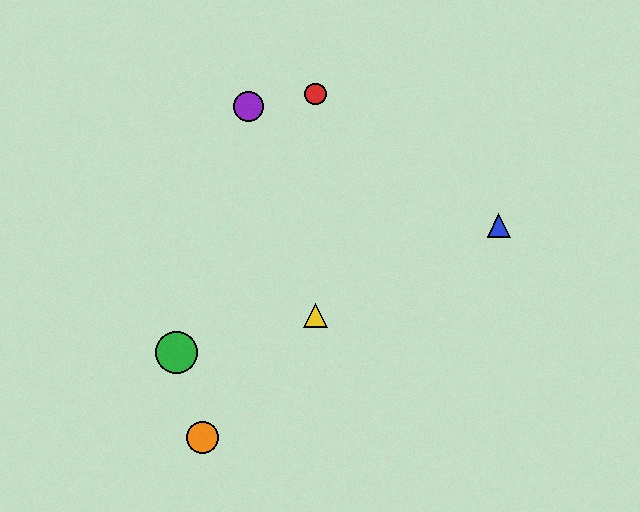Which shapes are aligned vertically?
The red circle, the yellow triangle are aligned vertically.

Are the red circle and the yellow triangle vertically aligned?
Yes, both are at x≈316.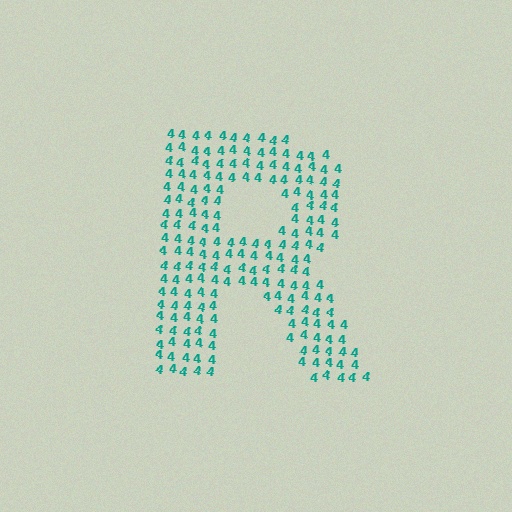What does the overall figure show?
The overall figure shows the letter R.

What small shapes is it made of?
It is made of small digit 4's.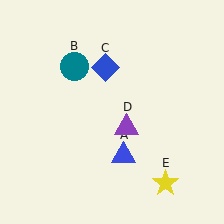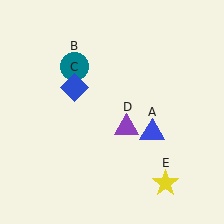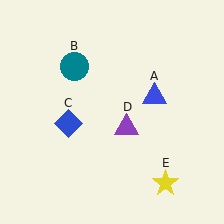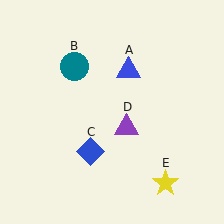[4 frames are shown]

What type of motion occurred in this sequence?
The blue triangle (object A), blue diamond (object C) rotated counterclockwise around the center of the scene.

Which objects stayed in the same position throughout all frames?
Teal circle (object B) and purple triangle (object D) and yellow star (object E) remained stationary.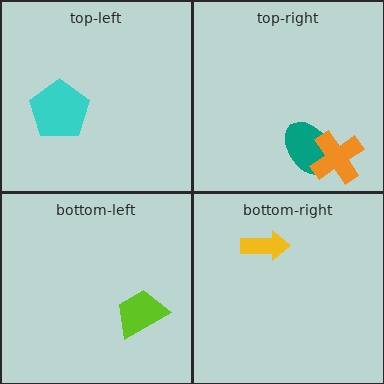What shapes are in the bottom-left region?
The lime trapezoid.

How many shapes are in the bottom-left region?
1.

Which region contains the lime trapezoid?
The bottom-left region.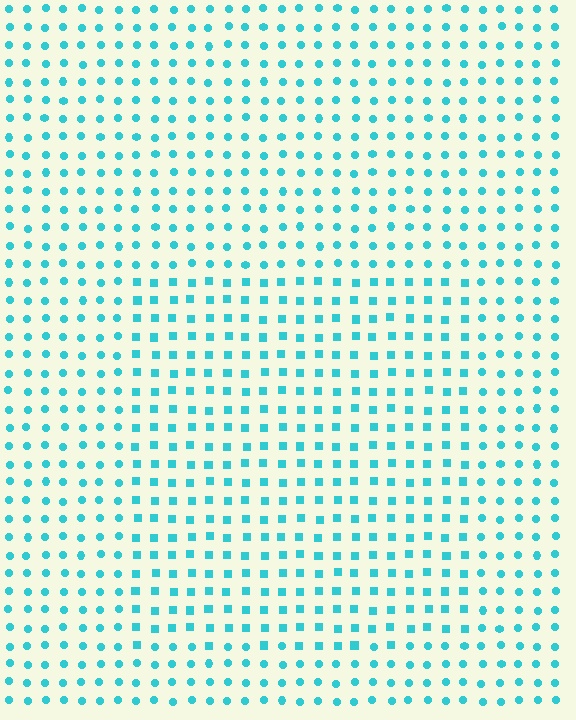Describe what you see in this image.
The image is filled with small cyan elements arranged in a uniform grid. A rectangle-shaped region contains squares, while the surrounding area contains circles. The boundary is defined purely by the change in element shape.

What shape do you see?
I see a rectangle.